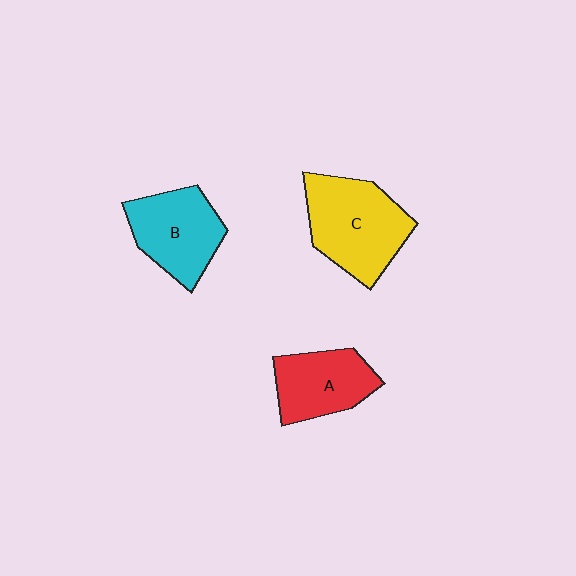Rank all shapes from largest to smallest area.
From largest to smallest: C (yellow), B (cyan), A (red).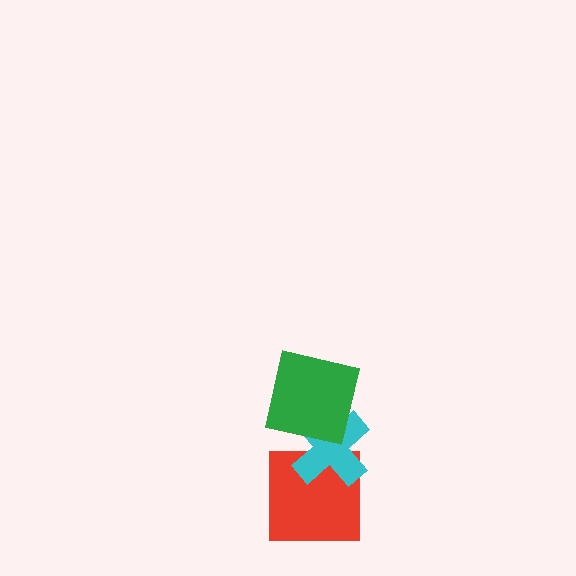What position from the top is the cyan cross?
The cyan cross is 2nd from the top.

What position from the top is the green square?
The green square is 1st from the top.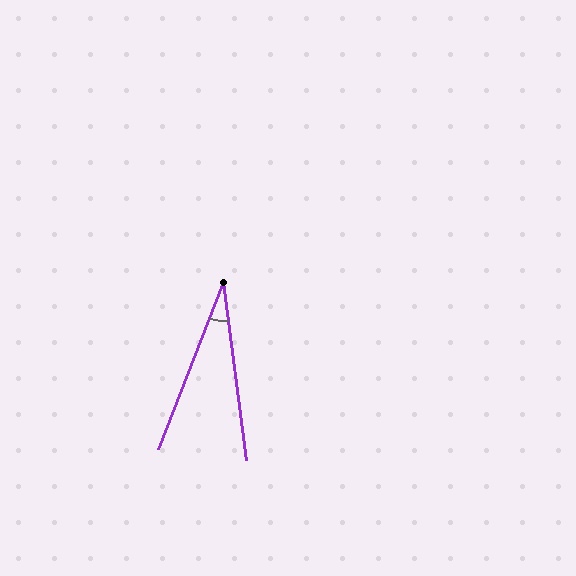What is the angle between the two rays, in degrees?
Approximately 29 degrees.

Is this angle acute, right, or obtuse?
It is acute.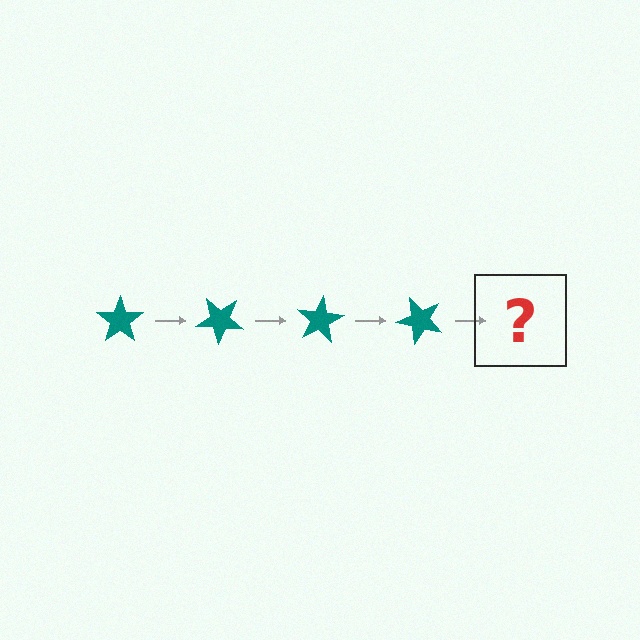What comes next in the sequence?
The next element should be a teal star rotated 160 degrees.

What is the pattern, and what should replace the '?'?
The pattern is that the star rotates 40 degrees each step. The '?' should be a teal star rotated 160 degrees.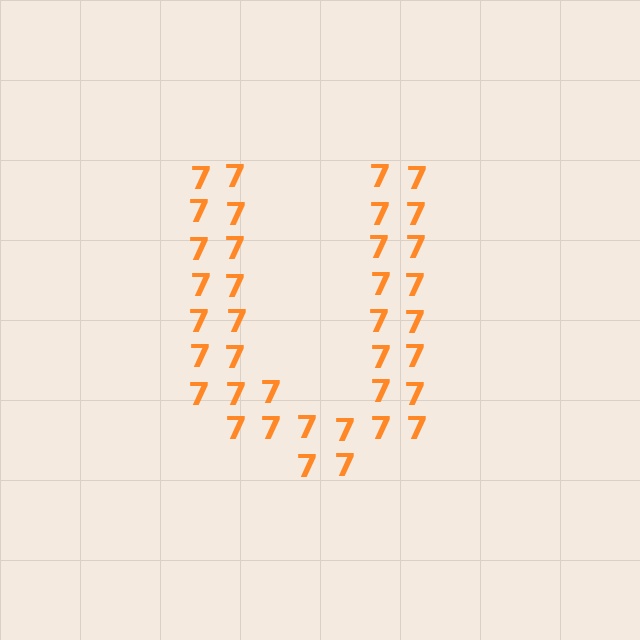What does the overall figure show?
The overall figure shows the letter U.